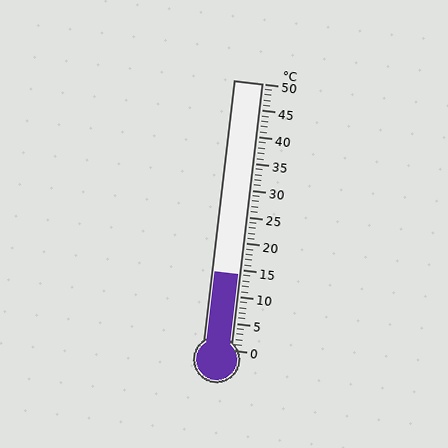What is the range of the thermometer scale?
The thermometer scale ranges from 0°C to 50°C.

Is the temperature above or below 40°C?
The temperature is below 40°C.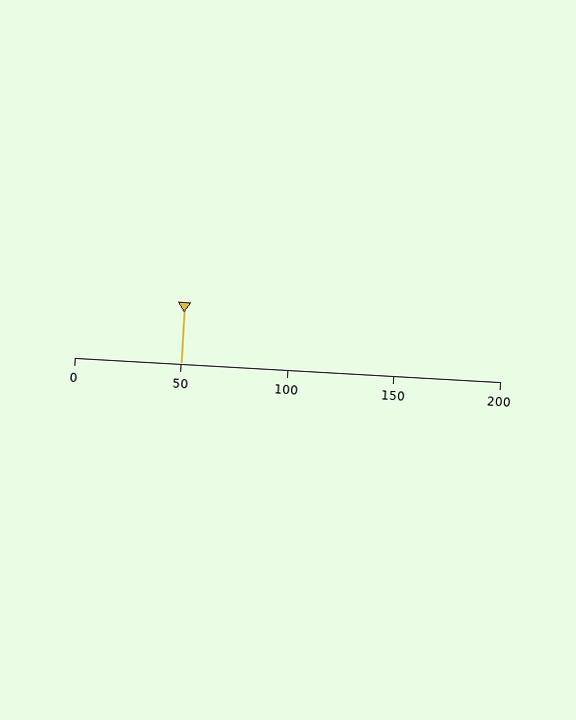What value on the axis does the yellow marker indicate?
The marker indicates approximately 50.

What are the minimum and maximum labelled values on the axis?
The axis runs from 0 to 200.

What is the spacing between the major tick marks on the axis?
The major ticks are spaced 50 apart.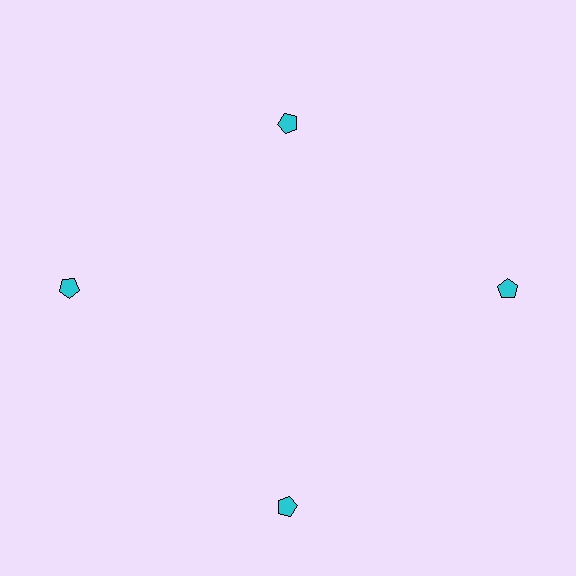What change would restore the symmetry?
The symmetry would be restored by moving it outward, back onto the ring so that all 4 pentagons sit at equal angles and equal distance from the center.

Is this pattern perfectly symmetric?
No. The 4 cyan pentagons are arranged in a ring, but one element near the 12 o'clock position is pulled inward toward the center, breaking the 4-fold rotational symmetry.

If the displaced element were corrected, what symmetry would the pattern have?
It would have 4-fold rotational symmetry — the pattern would map onto itself every 90 degrees.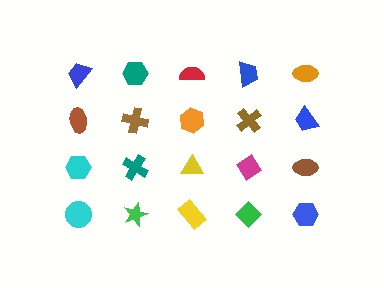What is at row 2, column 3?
An orange hexagon.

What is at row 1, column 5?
An orange ellipse.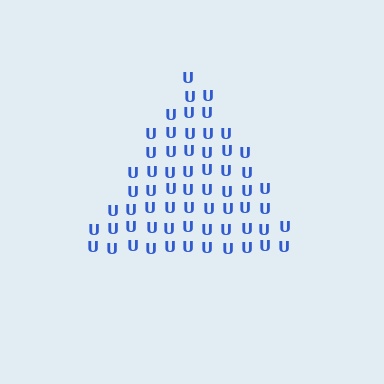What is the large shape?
The large shape is a triangle.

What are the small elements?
The small elements are letter U's.